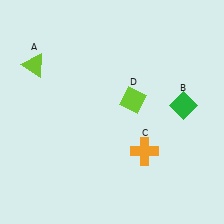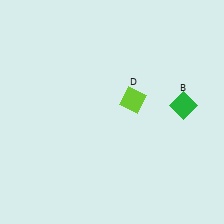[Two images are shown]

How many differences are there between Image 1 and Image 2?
There are 2 differences between the two images.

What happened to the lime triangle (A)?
The lime triangle (A) was removed in Image 2. It was in the top-left area of Image 1.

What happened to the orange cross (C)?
The orange cross (C) was removed in Image 2. It was in the bottom-right area of Image 1.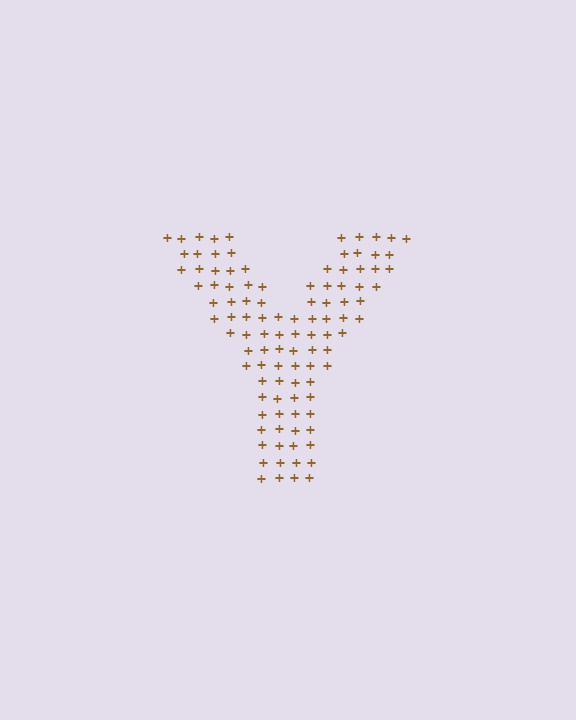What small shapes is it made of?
It is made of small plus signs.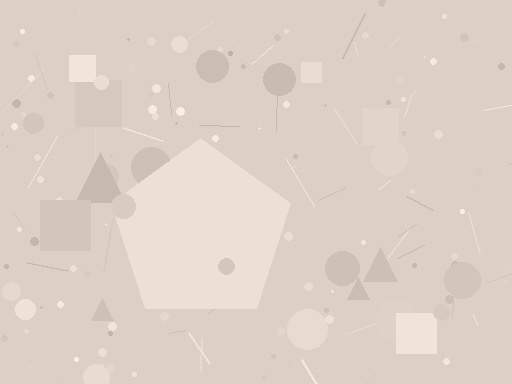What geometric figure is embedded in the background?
A pentagon is embedded in the background.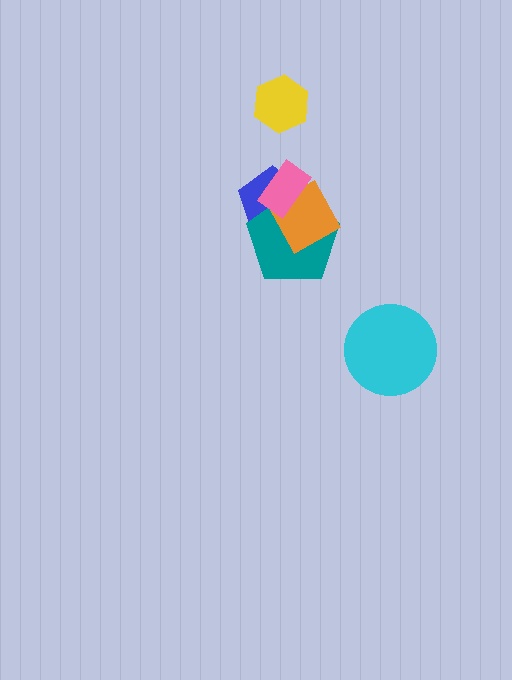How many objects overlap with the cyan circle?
0 objects overlap with the cyan circle.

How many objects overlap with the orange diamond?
3 objects overlap with the orange diamond.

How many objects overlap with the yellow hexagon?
0 objects overlap with the yellow hexagon.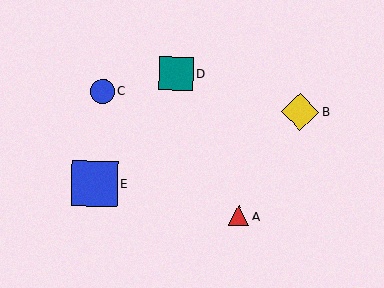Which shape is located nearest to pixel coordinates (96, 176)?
The blue square (labeled E) at (95, 184) is nearest to that location.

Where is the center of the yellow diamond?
The center of the yellow diamond is at (300, 112).